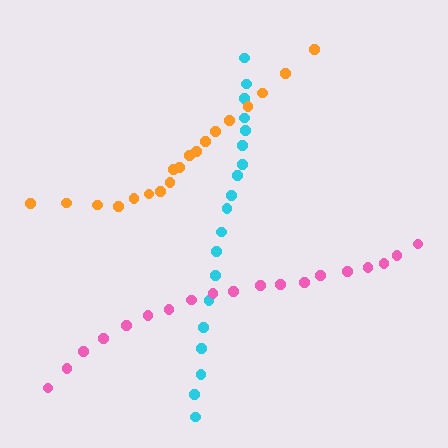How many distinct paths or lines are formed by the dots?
There are 3 distinct paths.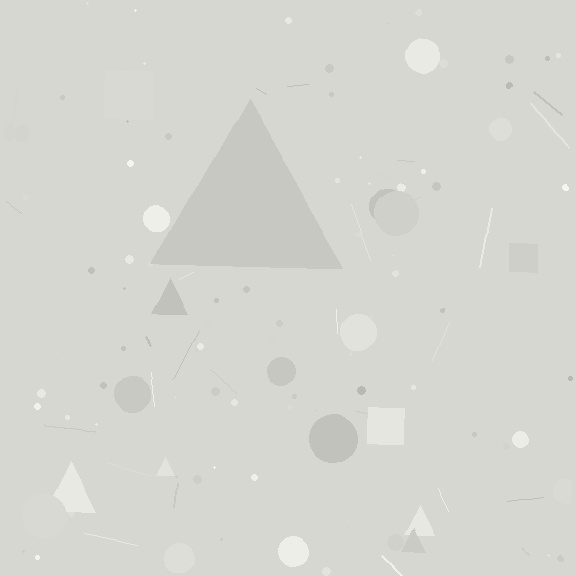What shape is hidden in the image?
A triangle is hidden in the image.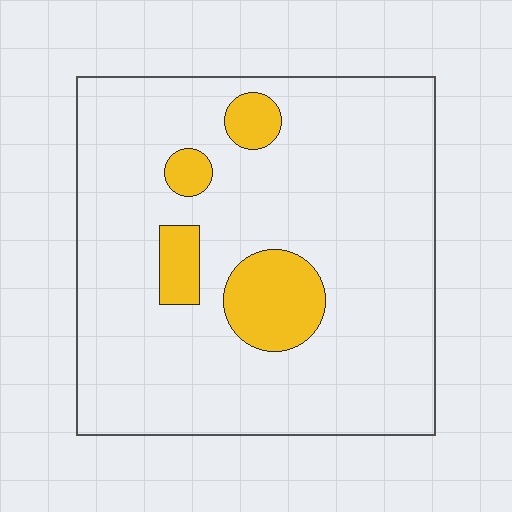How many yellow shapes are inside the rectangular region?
4.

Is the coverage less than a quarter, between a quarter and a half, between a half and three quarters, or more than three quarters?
Less than a quarter.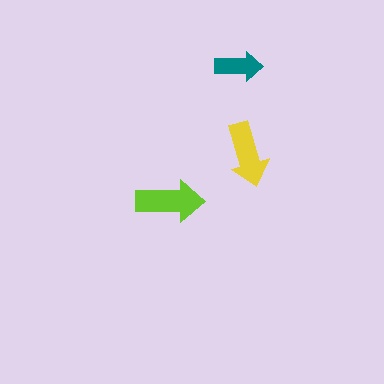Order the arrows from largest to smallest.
the lime one, the yellow one, the teal one.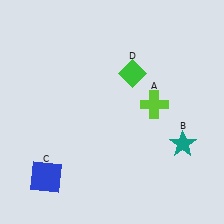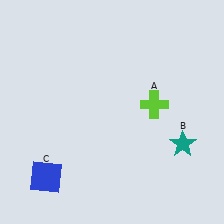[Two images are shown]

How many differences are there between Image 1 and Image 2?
There is 1 difference between the two images.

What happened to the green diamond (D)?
The green diamond (D) was removed in Image 2. It was in the top-right area of Image 1.